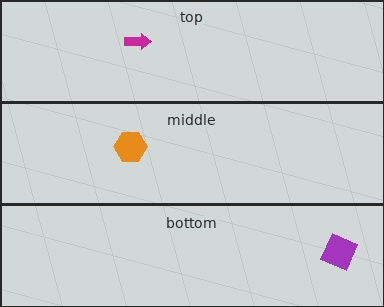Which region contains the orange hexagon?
The middle region.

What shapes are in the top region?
The magenta arrow.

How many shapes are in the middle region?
1.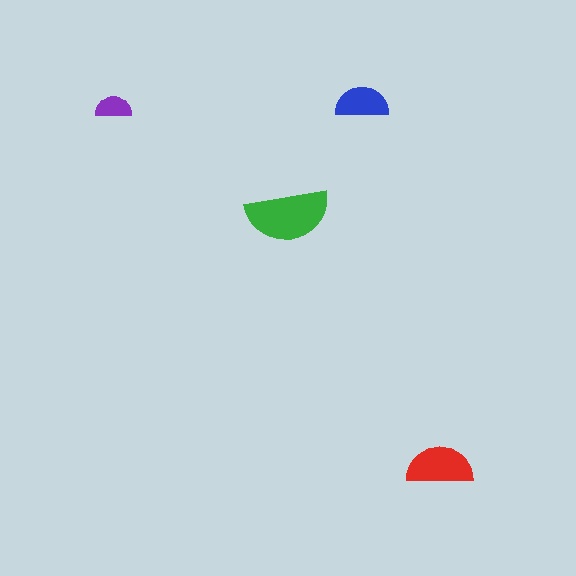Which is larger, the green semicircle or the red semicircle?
The green one.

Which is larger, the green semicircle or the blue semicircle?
The green one.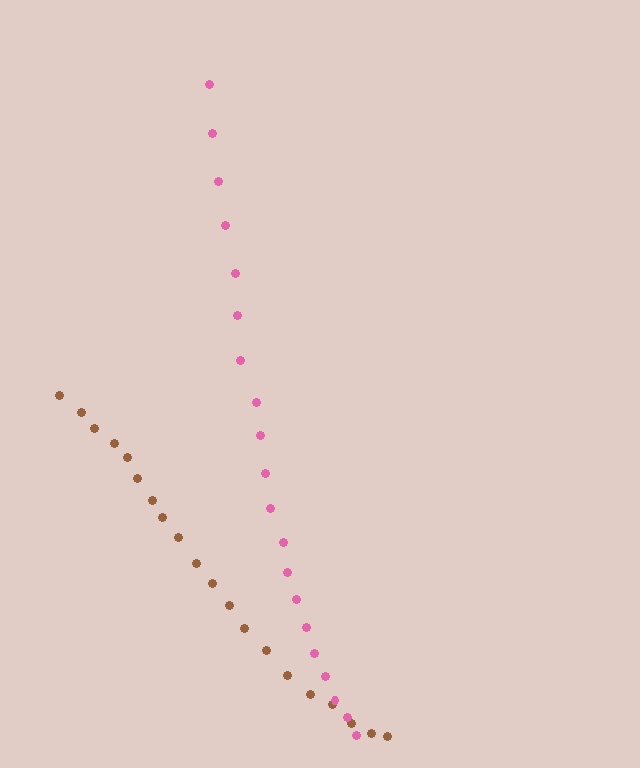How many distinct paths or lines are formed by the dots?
There are 2 distinct paths.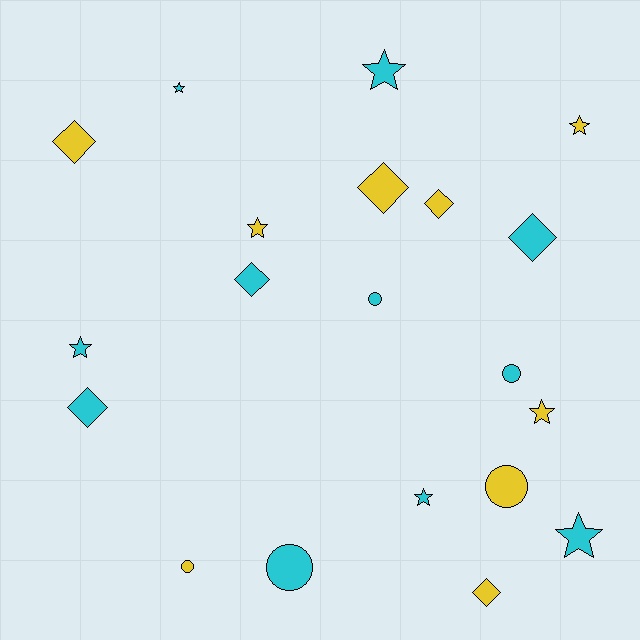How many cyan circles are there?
There are 3 cyan circles.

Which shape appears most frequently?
Star, with 8 objects.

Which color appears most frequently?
Cyan, with 11 objects.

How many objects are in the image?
There are 20 objects.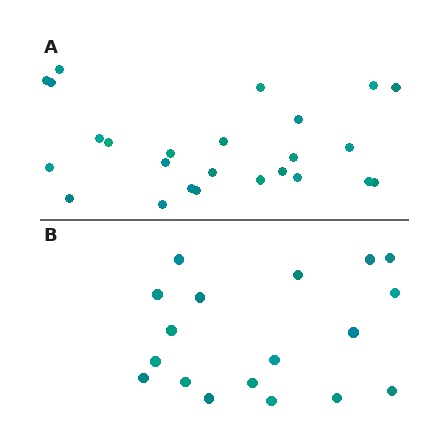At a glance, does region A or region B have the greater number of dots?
Region A (the top region) has more dots.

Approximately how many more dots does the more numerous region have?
Region A has roughly 8 or so more dots than region B.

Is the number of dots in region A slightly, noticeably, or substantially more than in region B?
Region A has noticeably more, but not dramatically so. The ratio is roughly 1.4 to 1.